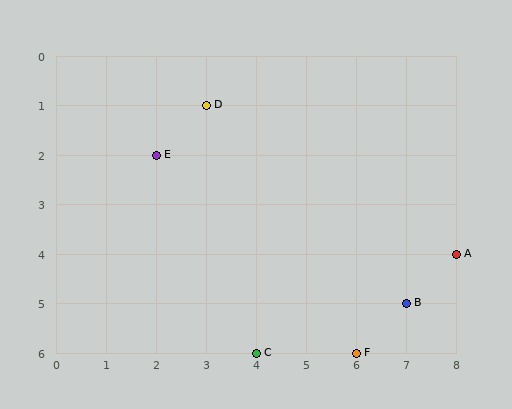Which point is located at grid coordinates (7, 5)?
Point B is at (7, 5).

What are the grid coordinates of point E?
Point E is at grid coordinates (2, 2).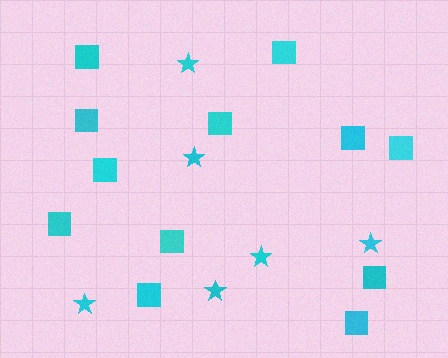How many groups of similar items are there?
There are 2 groups: one group of stars (6) and one group of squares (12).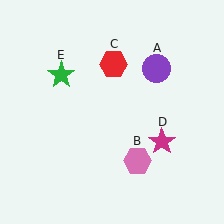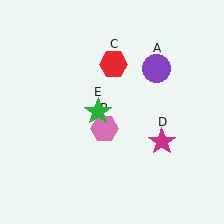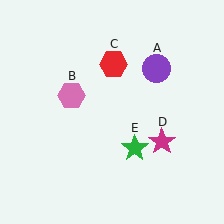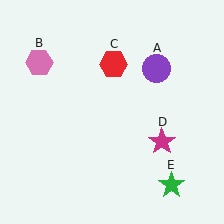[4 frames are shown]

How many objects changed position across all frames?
2 objects changed position: pink hexagon (object B), green star (object E).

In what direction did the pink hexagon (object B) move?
The pink hexagon (object B) moved up and to the left.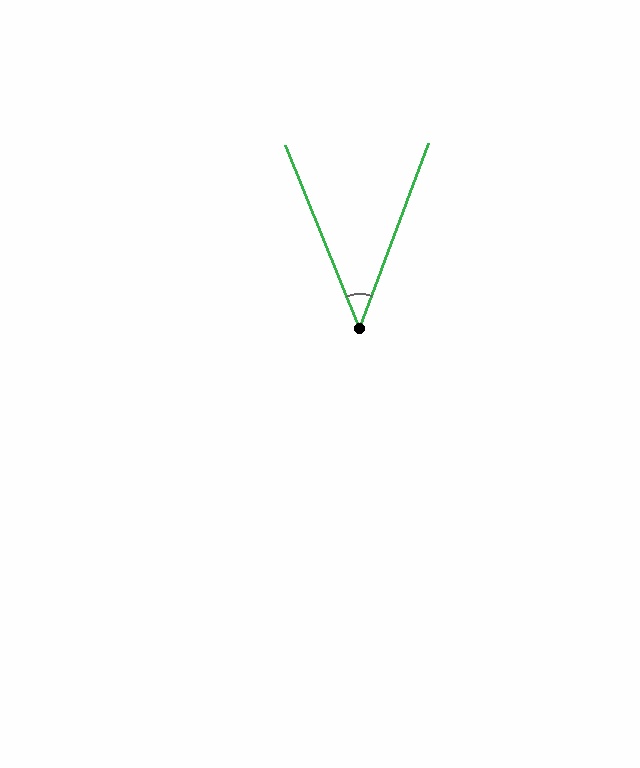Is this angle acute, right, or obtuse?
It is acute.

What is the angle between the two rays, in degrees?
Approximately 43 degrees.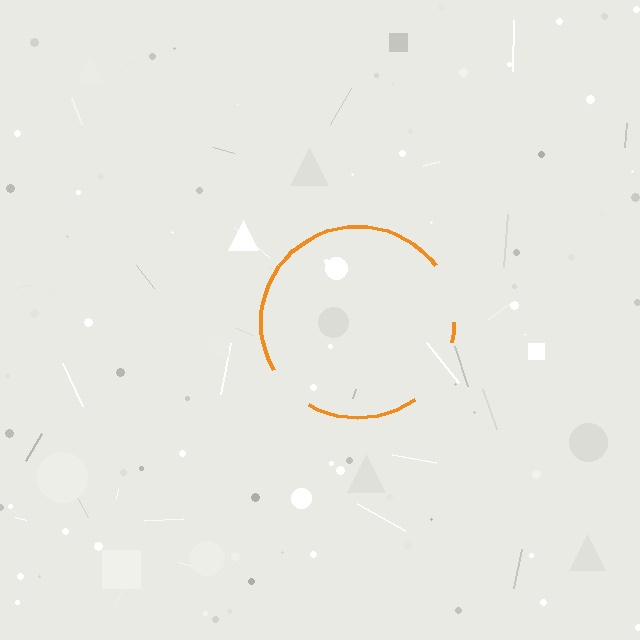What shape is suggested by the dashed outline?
The dashed outline suggests a circle.